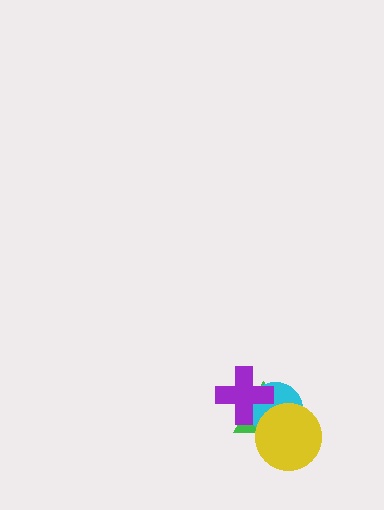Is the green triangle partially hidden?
Yes, it is partially covered by another shape.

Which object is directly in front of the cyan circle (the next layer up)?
The purple cross is directly in front of the cyan circle.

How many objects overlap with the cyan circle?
3 objects overlap with the cyan circle.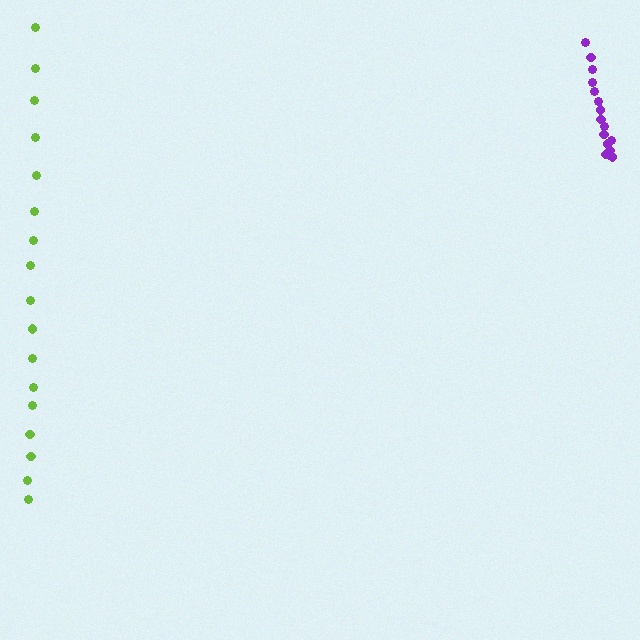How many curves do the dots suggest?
There are 2 distinct paths.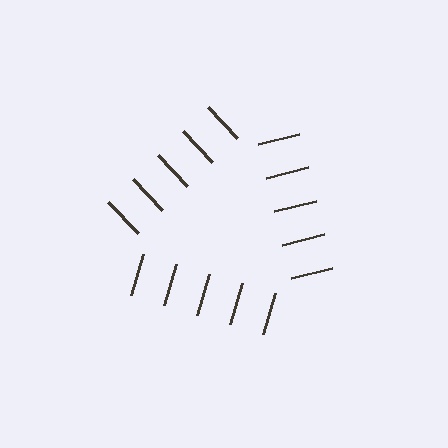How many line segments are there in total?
15 — 5 along each of the 3 edges.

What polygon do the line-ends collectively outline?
An illusory triangle — the line segments terminate on its edges but no continuous stroke is drawn.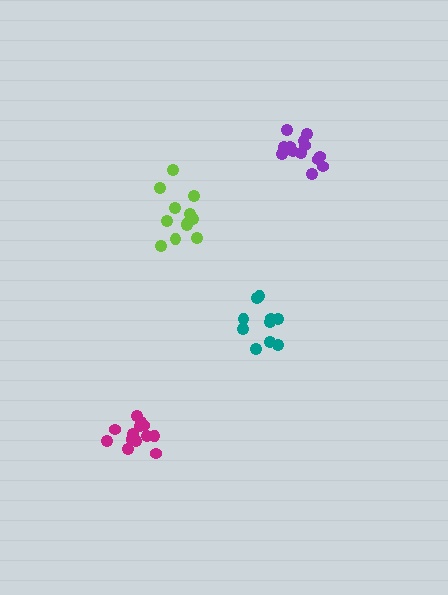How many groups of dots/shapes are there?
There are 4 groups.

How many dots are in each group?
Group 1: 13 dots, Group 2: 12 dots, Group 3: 10 dots, Group 4: 13 dots (48 total).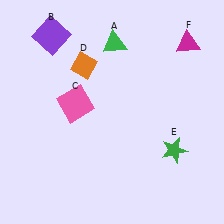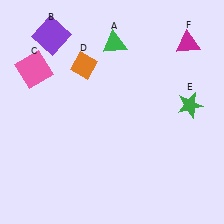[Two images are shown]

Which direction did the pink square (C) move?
The pink square (C) moved left.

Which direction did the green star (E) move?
The green star (E) moved up.